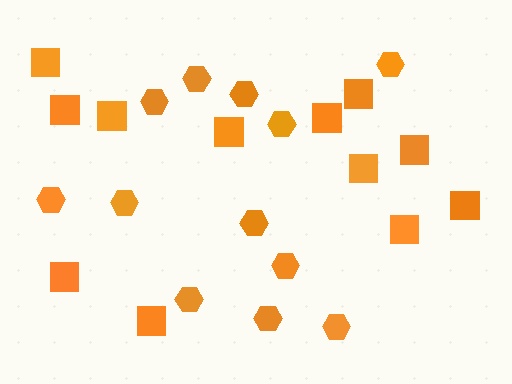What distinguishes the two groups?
There are 2 groups: one group of hexagons (12) and one group of squares (12).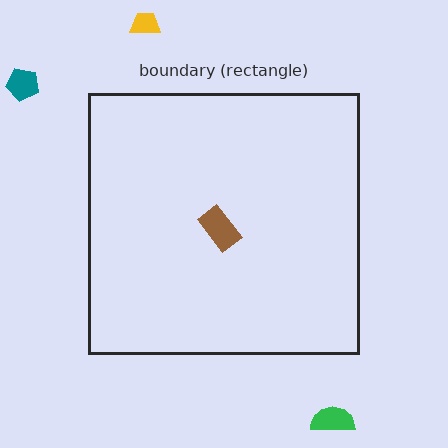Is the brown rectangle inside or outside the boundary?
Inside.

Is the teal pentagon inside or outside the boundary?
Outside.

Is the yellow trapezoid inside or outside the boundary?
Outside.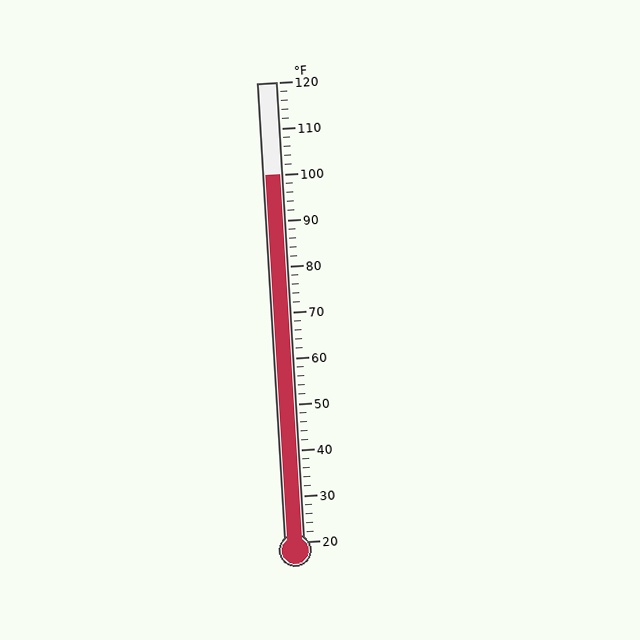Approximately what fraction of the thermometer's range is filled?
The thermometer is filled to approximately 80% of its range.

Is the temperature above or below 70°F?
The temperature is above 70°F.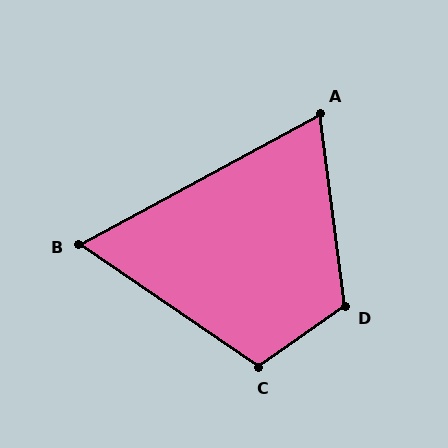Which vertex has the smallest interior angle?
B, at approximately 63 degrees.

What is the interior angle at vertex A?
Approximately 69 degrees (acute).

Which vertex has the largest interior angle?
D, at approximately 117 degrees.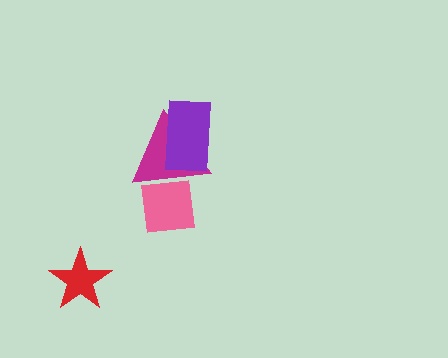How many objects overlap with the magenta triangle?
2 objects overlap with the magenta triangle.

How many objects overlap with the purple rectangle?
1 object overlaps with the purple rectangle.